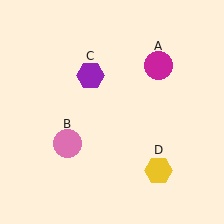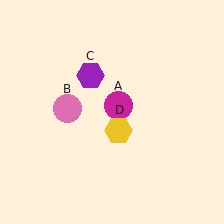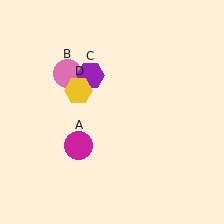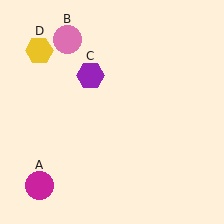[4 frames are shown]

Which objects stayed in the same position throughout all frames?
Purple hexagon (object C) remained stationary.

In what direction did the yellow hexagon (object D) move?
The yellow hexagon (object D) moved up and to the left.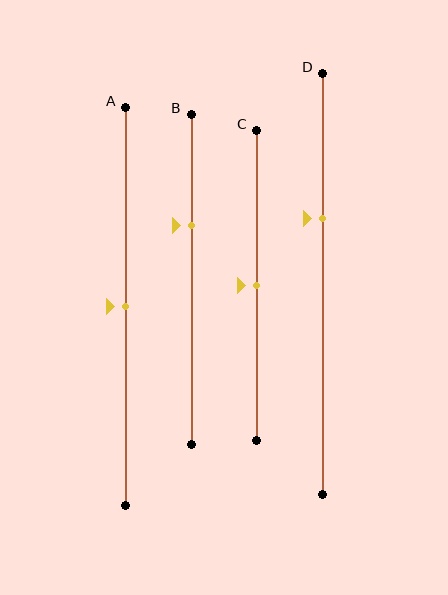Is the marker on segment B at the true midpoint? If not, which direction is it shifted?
No, the marker on segment B is shifted upward by about 16% of the segment length.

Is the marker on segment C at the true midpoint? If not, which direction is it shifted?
Yes, the marker on segment C is at the true midpoint.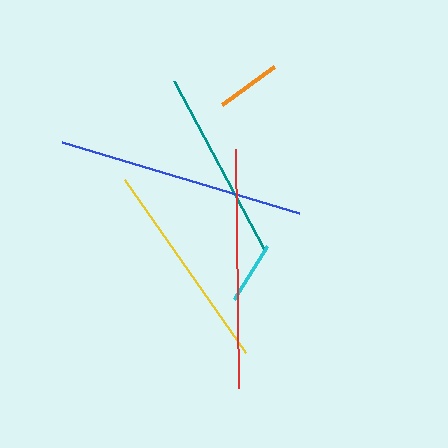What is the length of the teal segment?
The teal segment is approximately 193 pixels long.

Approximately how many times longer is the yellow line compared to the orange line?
The yellow line is approximately 3.3 times the length of the orange line.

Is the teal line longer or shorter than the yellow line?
The yellow line is longer than the teal line.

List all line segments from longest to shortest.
From longest to shortest: blue, red, yellow, teal, orange, cyan.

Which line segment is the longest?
The blue line is the longest at approximately 248 pixels.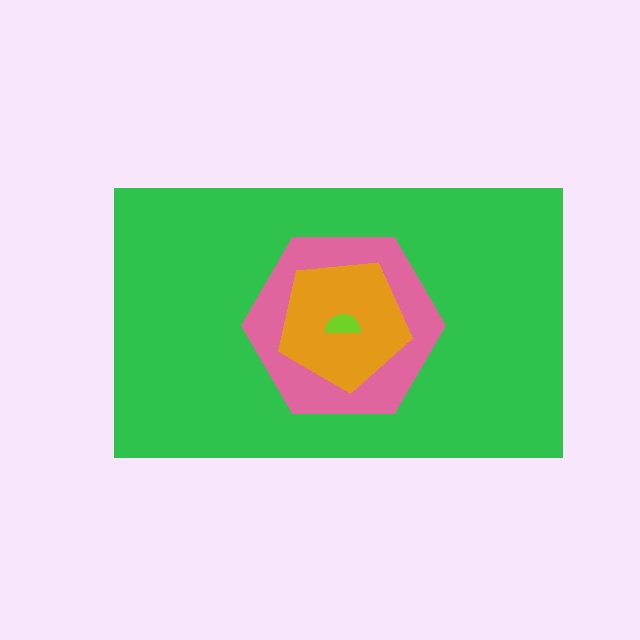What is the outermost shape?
The green rectangle.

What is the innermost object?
The lime semicircle.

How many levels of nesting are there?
4.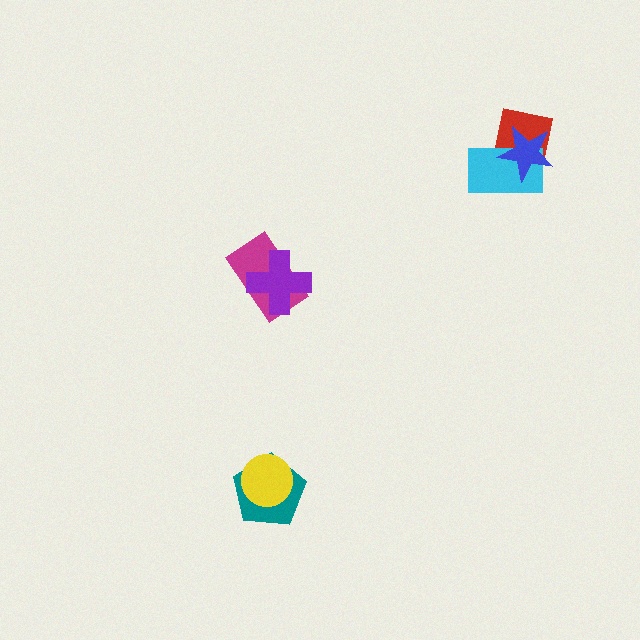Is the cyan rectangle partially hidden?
Yes, it is partially covered by another shape.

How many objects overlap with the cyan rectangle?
2 objects overlap with the cyan rectangle.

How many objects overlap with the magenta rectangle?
1 object overlaps with the magenta rectangle.